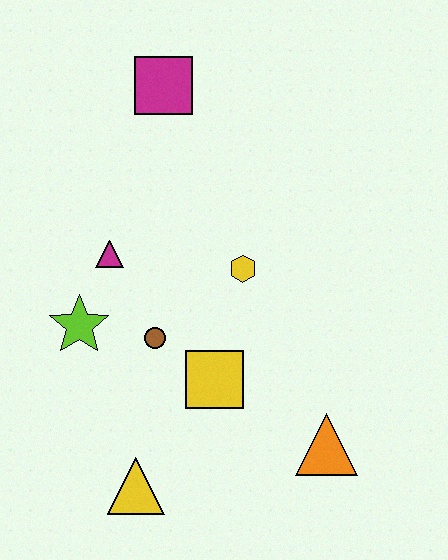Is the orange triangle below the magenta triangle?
Yes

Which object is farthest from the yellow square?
The magenta square is farthest from the yellow square.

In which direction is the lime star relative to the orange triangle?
The lime star is to the left of the orange triangle.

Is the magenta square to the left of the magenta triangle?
No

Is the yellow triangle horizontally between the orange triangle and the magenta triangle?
Yes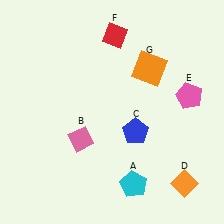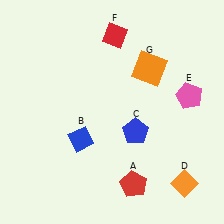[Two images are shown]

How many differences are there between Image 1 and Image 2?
There are 2 differences between the two images.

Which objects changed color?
A changed from cyan to red. B changed from pink to blue.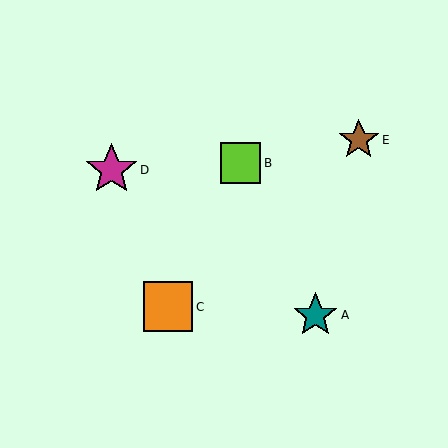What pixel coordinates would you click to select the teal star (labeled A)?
Click at (315, 315) to select the teal star A.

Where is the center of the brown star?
The center of the brown star is at (359, 140).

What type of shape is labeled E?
Shape E is a brown star.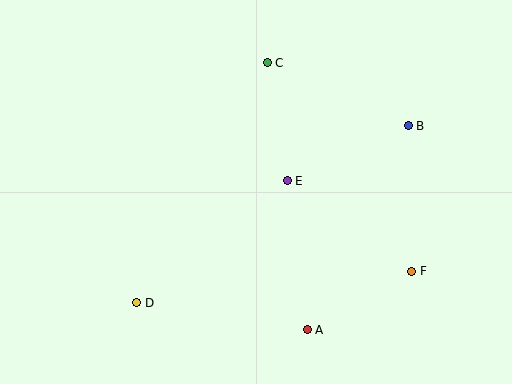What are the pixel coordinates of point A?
Point A is at (307, 330).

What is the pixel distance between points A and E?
The distance between A and E is 150 pixels.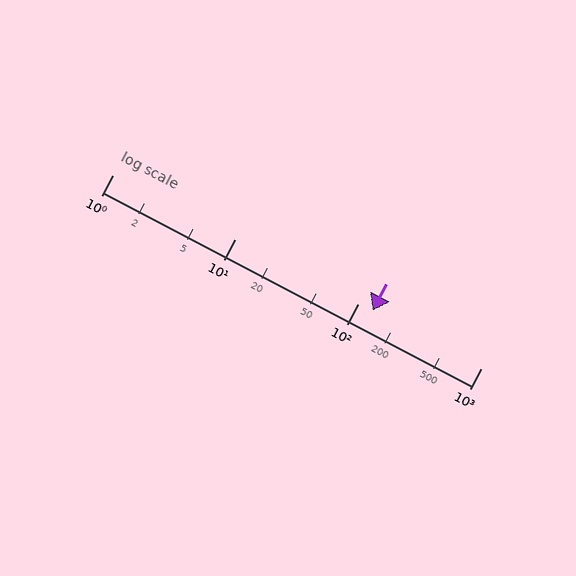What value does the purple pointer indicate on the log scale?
The pointer indicates approximately 130.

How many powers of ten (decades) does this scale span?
The scale spans 3 decades, from 1 to 1000.